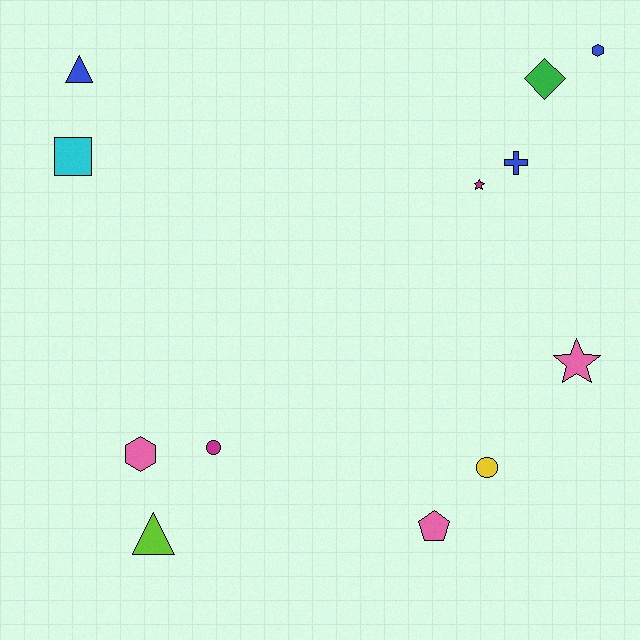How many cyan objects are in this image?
There is 1 cyan object.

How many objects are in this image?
There are 12 objects.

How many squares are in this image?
There is 1 square.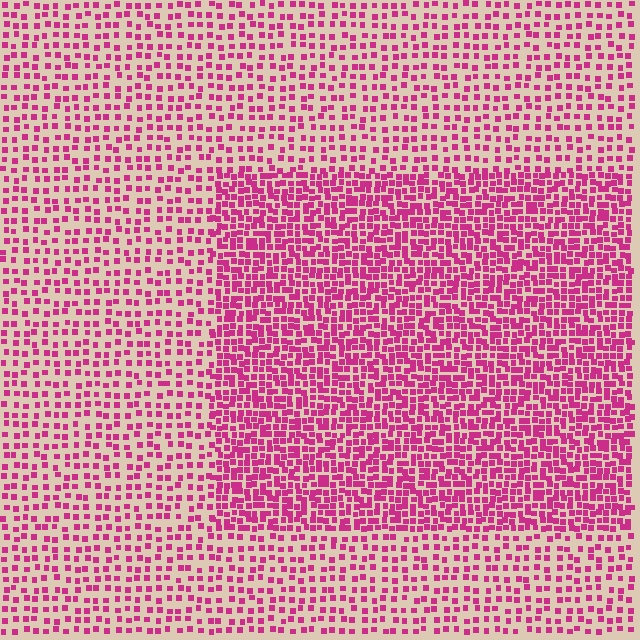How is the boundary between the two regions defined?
The boundary is defined by a change in element density (approximately 2.0x ratio). All elements are the same color, size, and shape.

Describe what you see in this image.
The image contains small magenta elements arranged at two different densities. A rectangle-shaped region is visible where the elements are more densely packed than the surrounding area.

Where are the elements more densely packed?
The elements are more densely packed inside the rectangle boundary.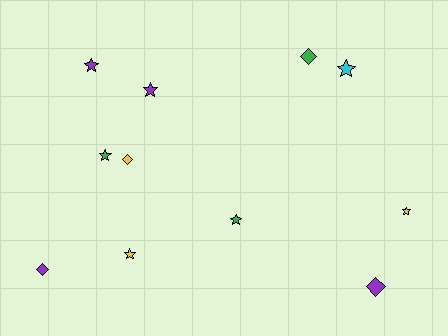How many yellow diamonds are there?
There is 1 yellow diamond.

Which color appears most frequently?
Purple, with 4 objects.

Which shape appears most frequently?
Star, with 7 objects.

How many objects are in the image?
There are 11 objects.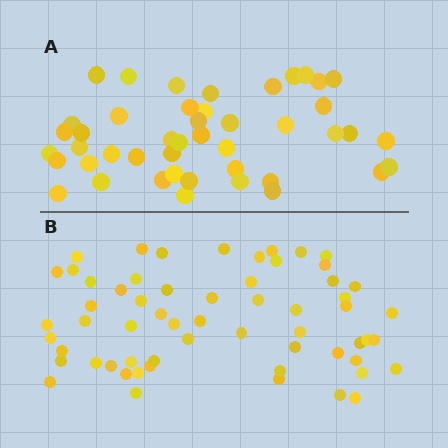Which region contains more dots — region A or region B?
Region B (the bottom region) has more dots.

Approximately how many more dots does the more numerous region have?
Region B has approximately 15 more dots than region A.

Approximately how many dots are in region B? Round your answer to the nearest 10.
About 60 dots.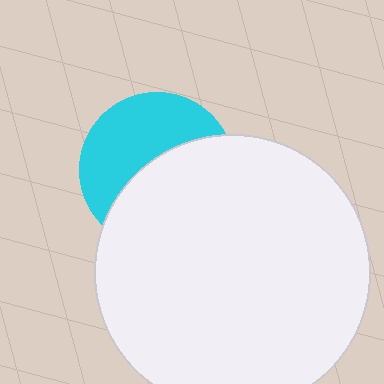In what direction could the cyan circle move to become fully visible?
The cyan circle could move up. That would shift it out from behind the white circle entirely.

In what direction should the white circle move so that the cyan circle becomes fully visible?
The white circle should move down. That is the shortest direction to clear the overlap and leave the cyan circle fully visible.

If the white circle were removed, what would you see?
You would see the complete cyan circle.